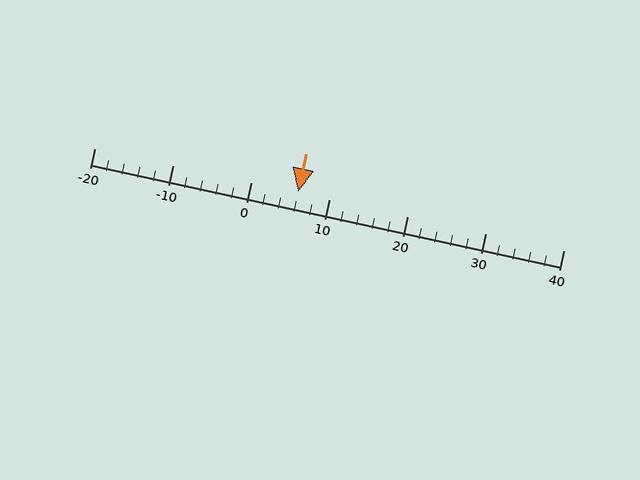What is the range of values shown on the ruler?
The ruler shows values from -20 to 40.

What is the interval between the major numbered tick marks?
The major tick marks are spaced 10 units apart.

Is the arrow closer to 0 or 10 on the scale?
The arrow is closer to 10.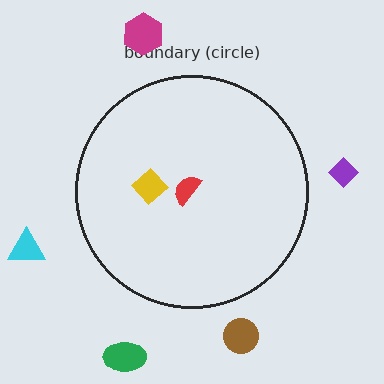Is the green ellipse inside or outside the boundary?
Outside.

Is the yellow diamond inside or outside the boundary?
Inside.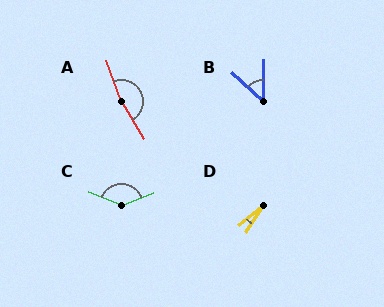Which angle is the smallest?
D, at approximately 18 degrees.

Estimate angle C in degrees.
Approximately 138 degrees.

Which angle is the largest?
A, at approximately 169 degrees.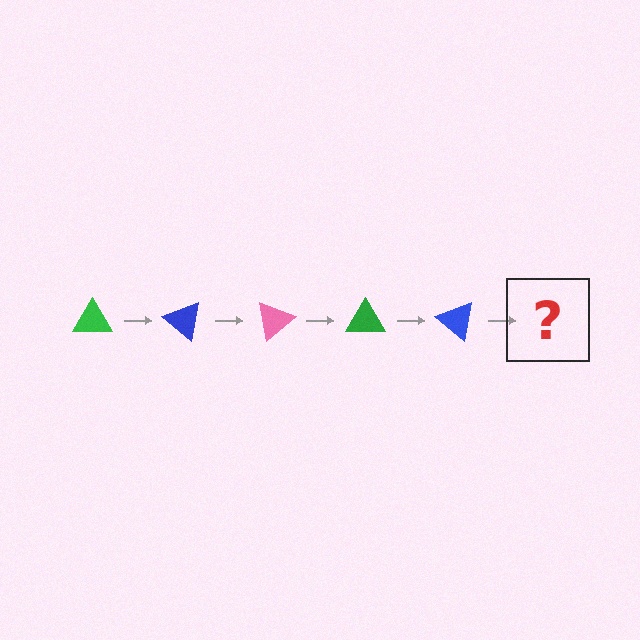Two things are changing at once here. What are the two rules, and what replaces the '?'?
The two rules are that it rotates 40 degrees each step and the color cycles through green, blue, and pink. The '?' should be a pink triangle, rotated 200 degrees from the start.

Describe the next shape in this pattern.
It should be a pink triangle, rotated 200 degrees from the start.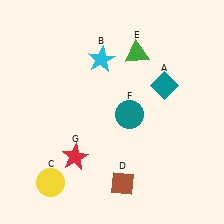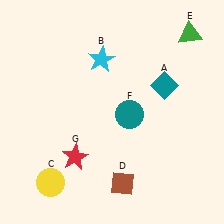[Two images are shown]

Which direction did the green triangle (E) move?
The green triangle (E) moved right.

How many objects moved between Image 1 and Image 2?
1 object moved between the two images.